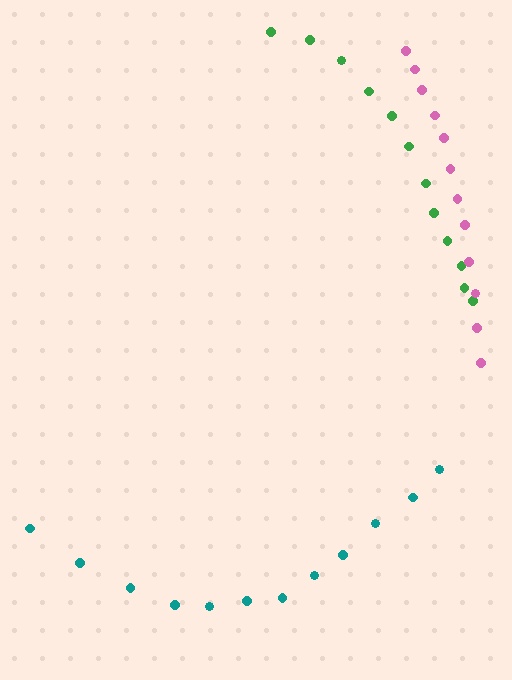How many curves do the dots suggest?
There are 3 distinct paths.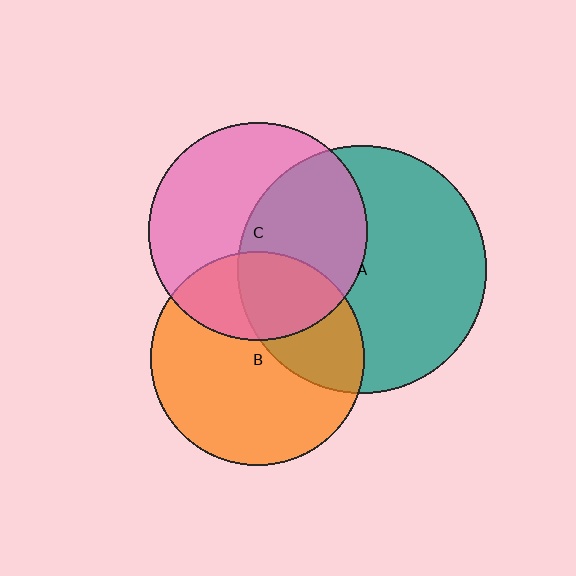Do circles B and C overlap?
Yes.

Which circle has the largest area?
Circle A (teal).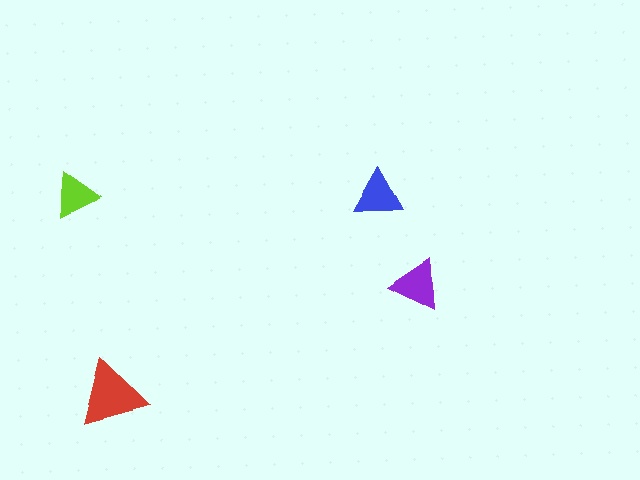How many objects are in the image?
There are 4 objects in the image.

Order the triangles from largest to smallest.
the red one, the purple one, the blue one, the lime one.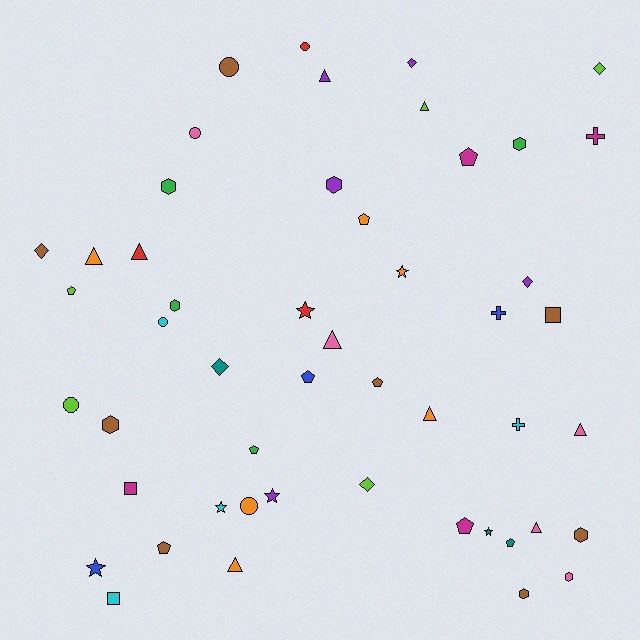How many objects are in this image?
There are 50 objects.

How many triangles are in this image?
There are 9 triangles.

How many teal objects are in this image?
There are 3 teal objects.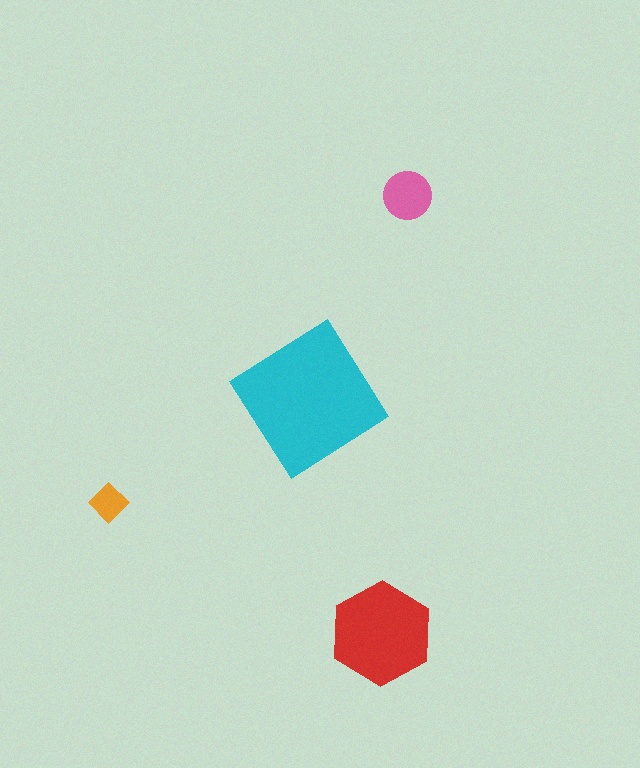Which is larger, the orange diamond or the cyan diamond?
The cyan diamond.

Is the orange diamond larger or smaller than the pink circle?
Smaller.